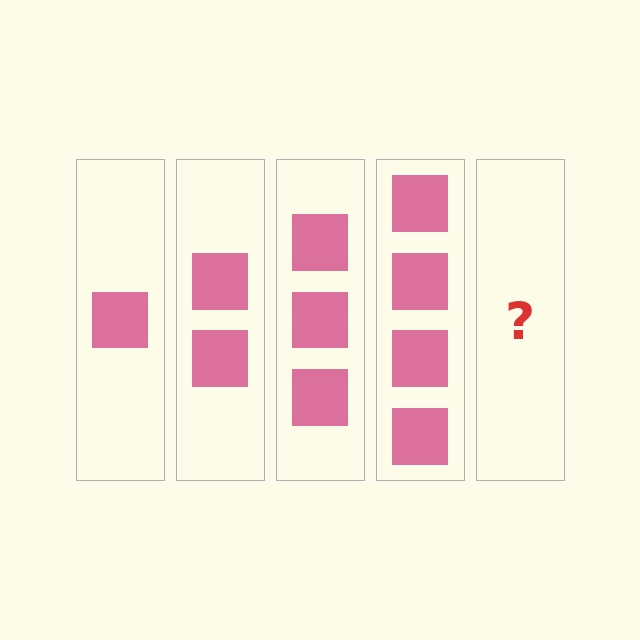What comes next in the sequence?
The next element should be 5 squares.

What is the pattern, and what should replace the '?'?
The pattern is that each step adds one more square. The '?' should be 5 squares.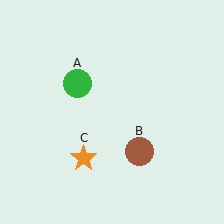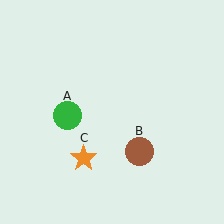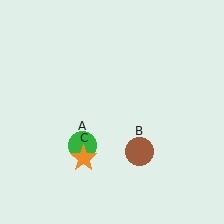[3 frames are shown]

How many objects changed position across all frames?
1 object changed position: green circle (object A).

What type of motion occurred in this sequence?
The green circle (object A) rotated counterclockwise around the center of the scene.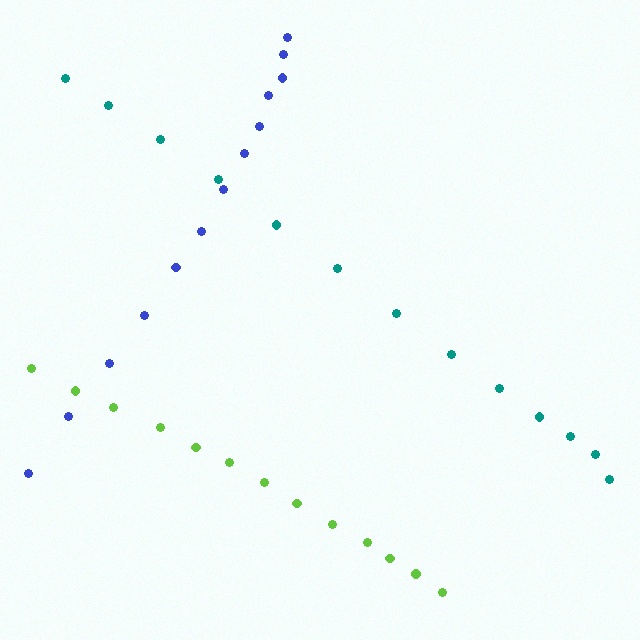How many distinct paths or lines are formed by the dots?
There are 3 distinct paths.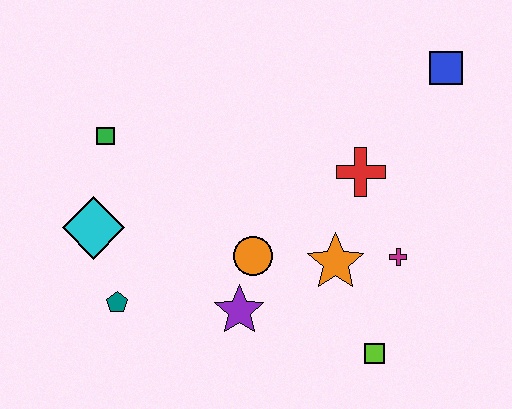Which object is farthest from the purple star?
The blue square is farthest from the purple star.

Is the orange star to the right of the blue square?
No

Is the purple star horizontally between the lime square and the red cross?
No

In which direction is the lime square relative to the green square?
The lime square is to the right of the green square.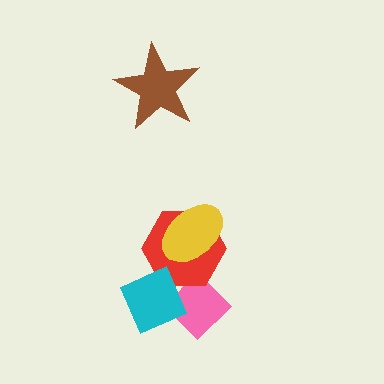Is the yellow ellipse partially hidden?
No, no other shape covers it.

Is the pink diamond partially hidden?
Yes, it is partially covered by another shape.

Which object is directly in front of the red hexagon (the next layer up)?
The yellow ellipse is directly in front of the red hexagon.